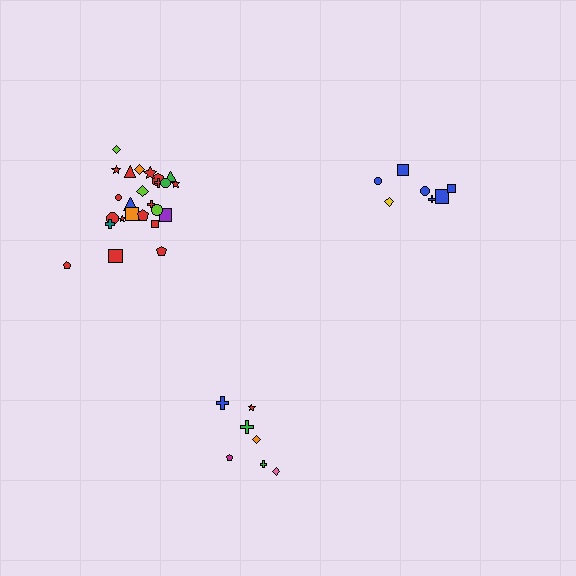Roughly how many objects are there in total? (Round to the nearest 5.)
Roughly 40 objects in total.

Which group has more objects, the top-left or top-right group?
The top-left group.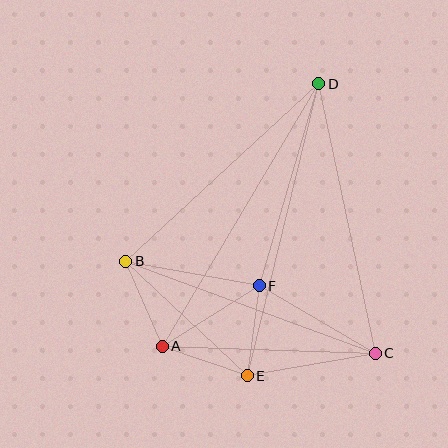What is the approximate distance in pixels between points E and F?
The distance between E and F is approximately 91 pixels.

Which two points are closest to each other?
Points A and E are closest to each other.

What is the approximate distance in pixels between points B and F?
The distance between B and F is approximately 136 pixels.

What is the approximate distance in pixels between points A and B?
The distance between A and B is approximately 92 pixels.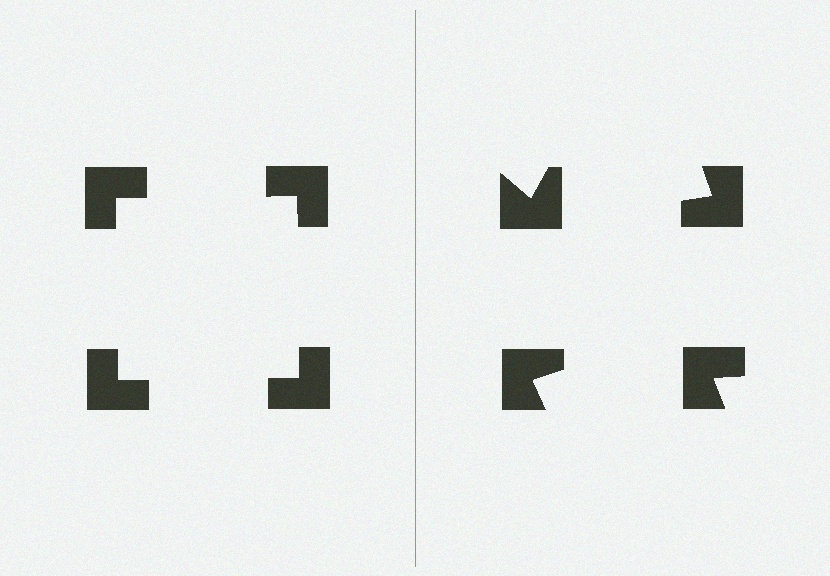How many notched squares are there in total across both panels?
8 — 4 on each side.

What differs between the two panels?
The notched squares are positioned identically on both sides; only the wedge orientations differ. On the left they align to a square; on the right they are misaligned.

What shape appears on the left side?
An illusory square.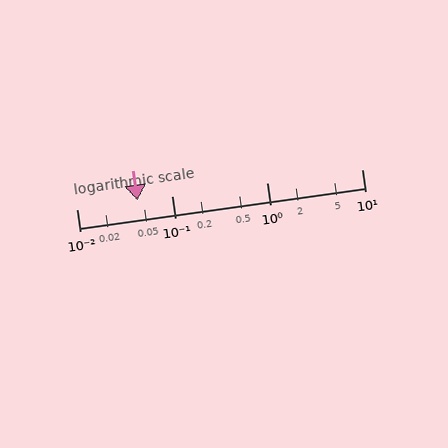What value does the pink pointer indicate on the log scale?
The pointer indicates approximately 0.044.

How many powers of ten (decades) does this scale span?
The scale spans 3 decades, from 0.01 to 10.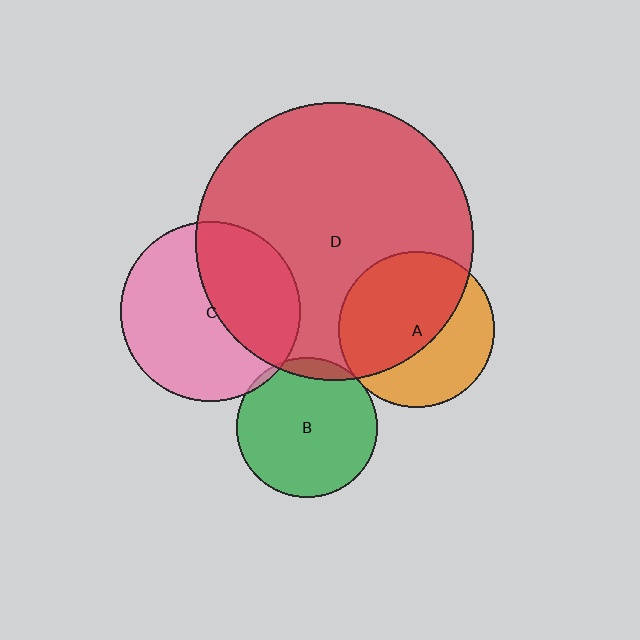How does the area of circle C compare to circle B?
Approximately 1.6 times.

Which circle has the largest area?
Circle D (red).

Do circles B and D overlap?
Yes.